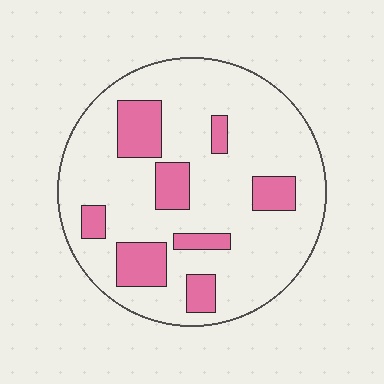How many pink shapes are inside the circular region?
8.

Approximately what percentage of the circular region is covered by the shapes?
Approximately 20%.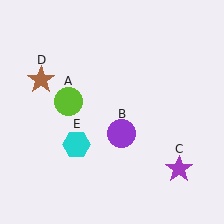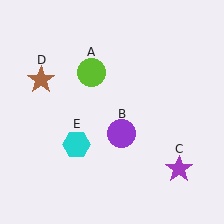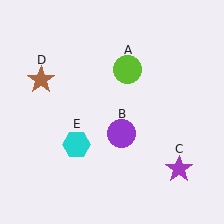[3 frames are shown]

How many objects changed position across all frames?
1 object changed position: lime circle (object A).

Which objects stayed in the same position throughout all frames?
Purple circle (object B) and purple star (object C) and brown star (object D) and cyan hexagon (object E) remained stationary.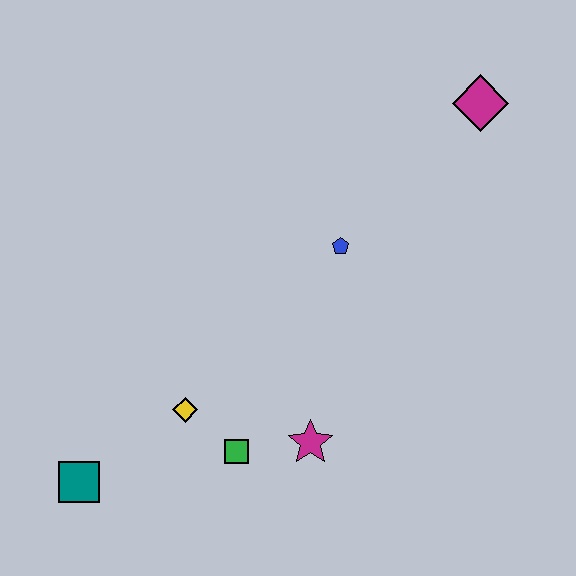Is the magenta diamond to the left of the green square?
No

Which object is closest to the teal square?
The yellow diamond is closest to the teal square.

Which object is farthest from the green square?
The magenta diamond is farthest from the green square.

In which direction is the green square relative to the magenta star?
The green square is to the left of the magenta star.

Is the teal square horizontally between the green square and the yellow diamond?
No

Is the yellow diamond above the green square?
Yes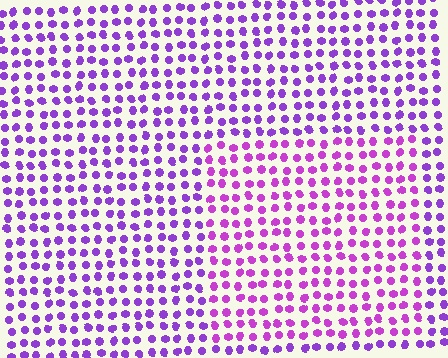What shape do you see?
I see a rectangle.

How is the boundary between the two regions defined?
The boundary is defined purely by a slight shift in hue (about 23 degrees). Spacing, size, and orientation are identical on both sides.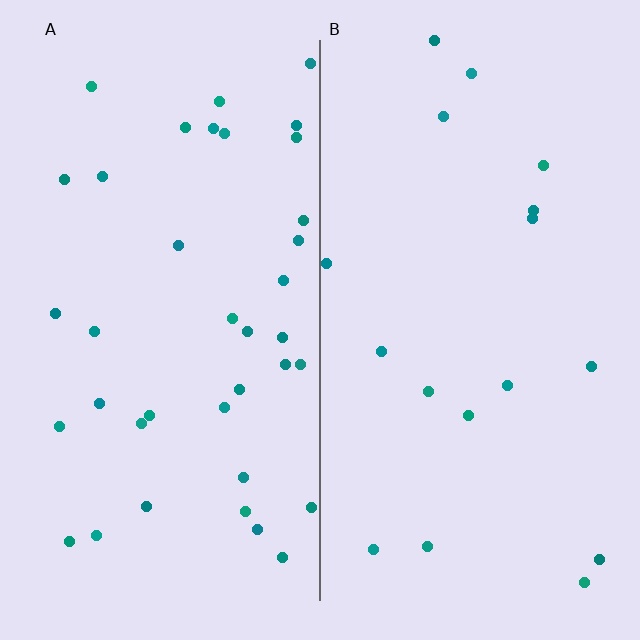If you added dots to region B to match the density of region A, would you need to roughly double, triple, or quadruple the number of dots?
Approximately double.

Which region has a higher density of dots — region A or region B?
A (the left).